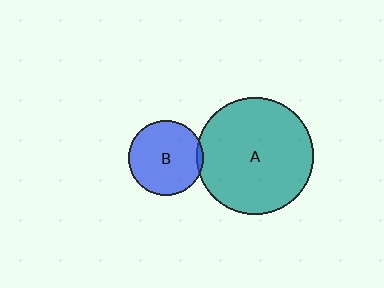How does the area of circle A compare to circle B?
Approximately 2.4 times.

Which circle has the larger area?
Circle A (teal).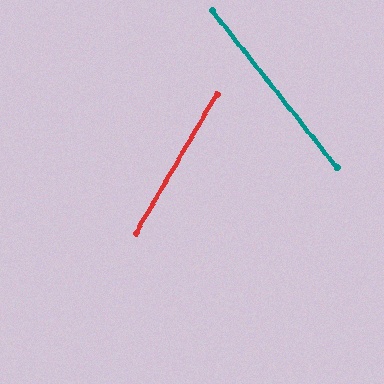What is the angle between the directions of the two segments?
Approximately 69 degrees.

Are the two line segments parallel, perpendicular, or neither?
Neither parallel nor perpendicular — they differ by about 69°.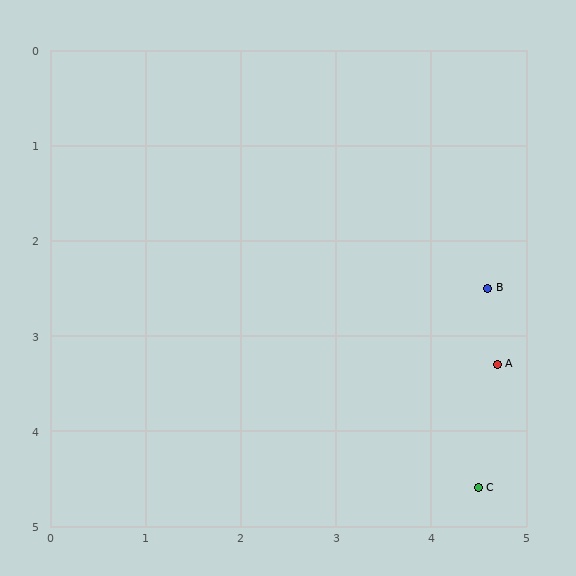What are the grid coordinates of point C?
Point C is at approximately (4.5, 4.6).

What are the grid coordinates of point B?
Point B is at approximately (4.6, 2.5).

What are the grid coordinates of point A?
Point A is at approximately (4.7, 3.3).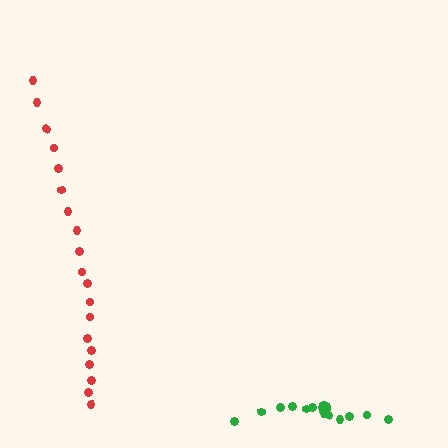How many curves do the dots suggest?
There are 2 distinct paths.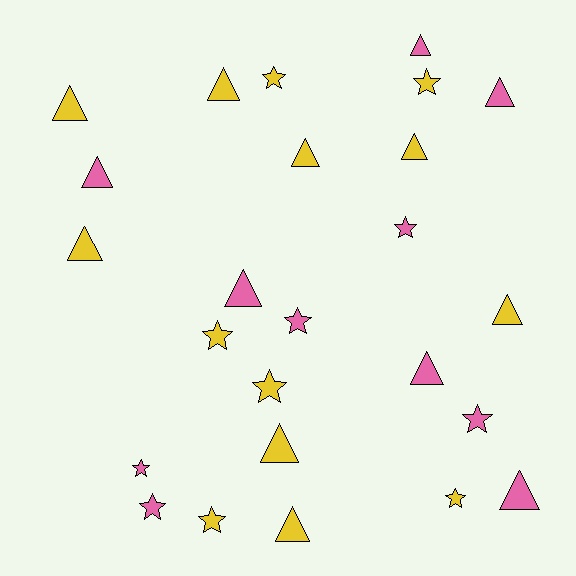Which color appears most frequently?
Yellow, with 14 objects.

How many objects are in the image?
There are 25 objects.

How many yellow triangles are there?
There are 8 yellow triangles.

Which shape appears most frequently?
Triangle, with 14 objects.